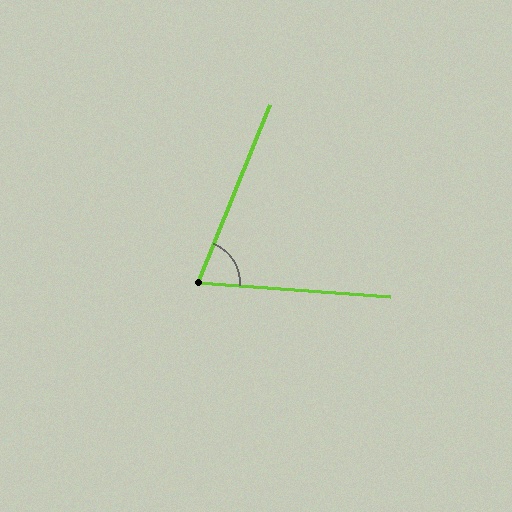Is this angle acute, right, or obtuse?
It is acute.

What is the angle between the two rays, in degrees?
Approximately 72 degrees.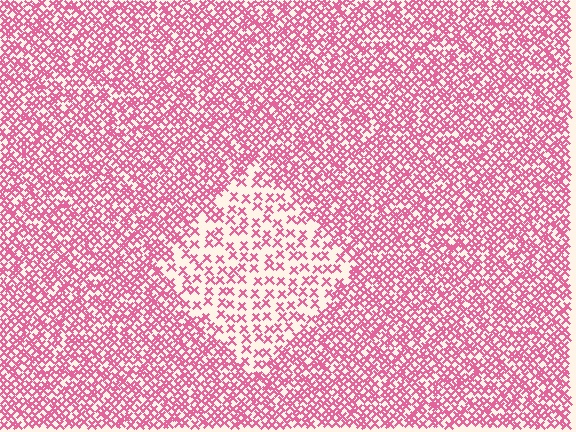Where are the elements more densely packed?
The elements are more densely packed outside the diamond boundary.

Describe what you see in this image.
The image contains small pink elements arranged at two different densities. A diamond-shaped region is visible where the elements are less densely packed than the surrounding area.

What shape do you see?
I see a diamond.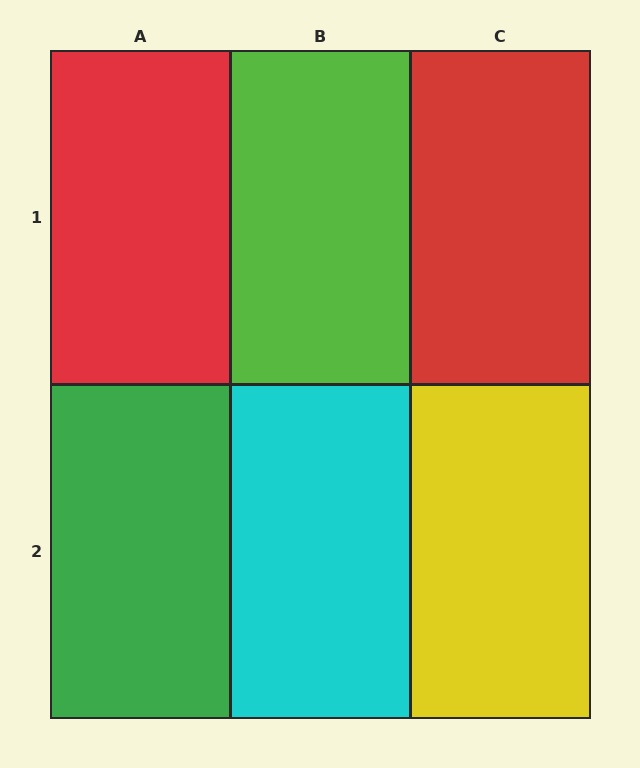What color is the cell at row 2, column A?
Green.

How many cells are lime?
1 cell is lime.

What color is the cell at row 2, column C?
Yellow.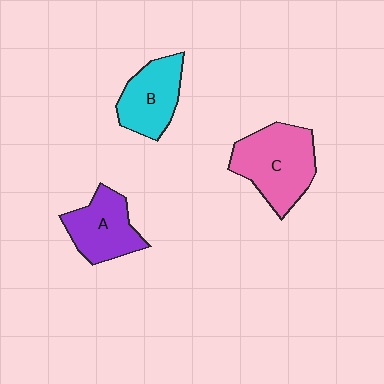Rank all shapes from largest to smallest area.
From largest to smallest: C (pink), A (purple), B (cyan).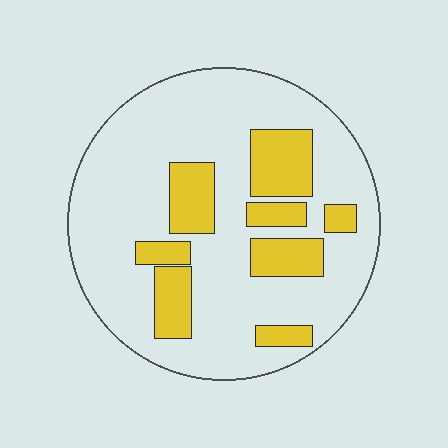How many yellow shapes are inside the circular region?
8.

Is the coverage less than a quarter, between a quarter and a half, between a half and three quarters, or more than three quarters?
Less than a quarter.